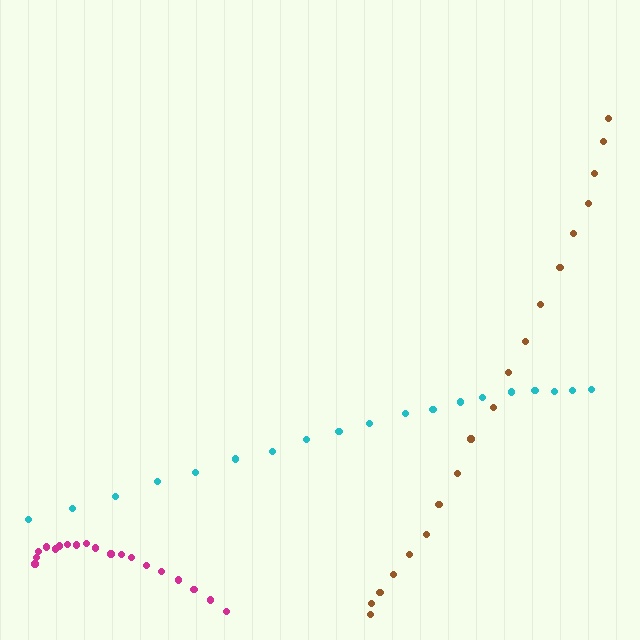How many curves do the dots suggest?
There are 3 distinct paths.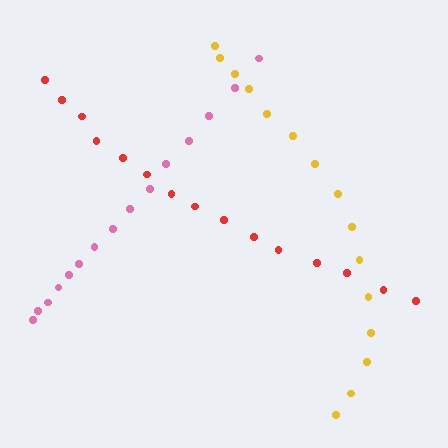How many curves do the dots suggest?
There are 3 distinct paths.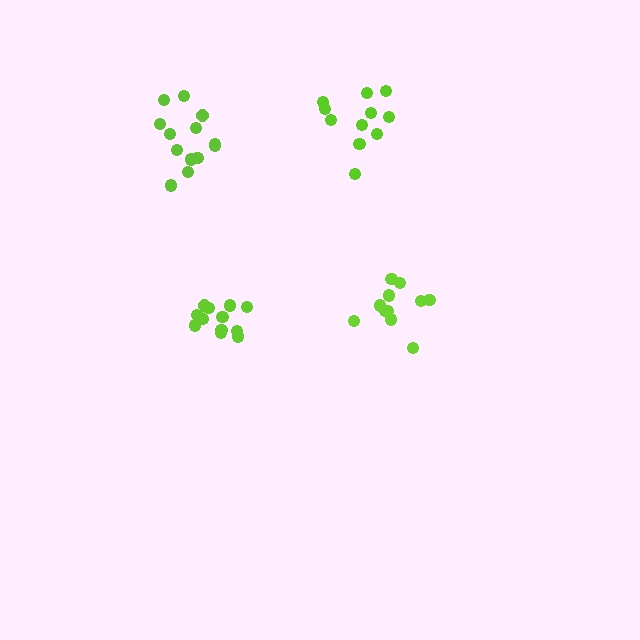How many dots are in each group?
Group 1: 13 dots, Group 2: 13 dots, Group 3: 11 dots, Group 4: 11 dots (48 total).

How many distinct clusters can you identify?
There are 4 distinct clusters.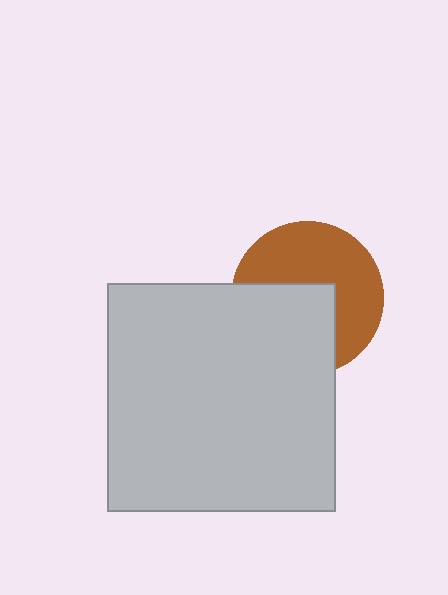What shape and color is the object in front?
The object in front is a light gray square.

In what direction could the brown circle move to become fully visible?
The brown circle could move toward the upper-right. That would shift it out from behind the light gray square entirely.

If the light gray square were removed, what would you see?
You would see the complete brown circle.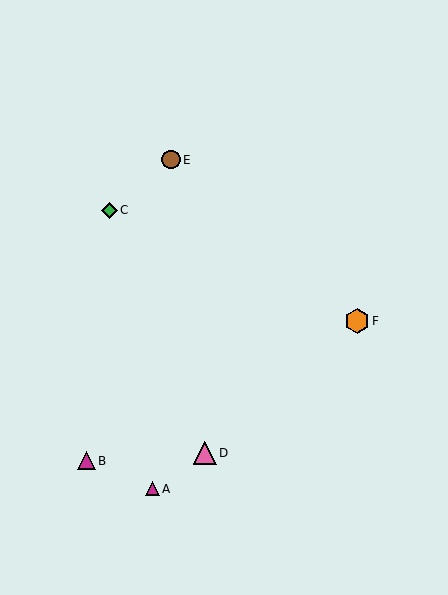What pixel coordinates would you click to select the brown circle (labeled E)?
Click at (171, 160) to select the brown circle E.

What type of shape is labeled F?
Shape F is an orange hexagon.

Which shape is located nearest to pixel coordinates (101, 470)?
The magenta triangle (labeled B) at (86, 461) is nearest to that location.